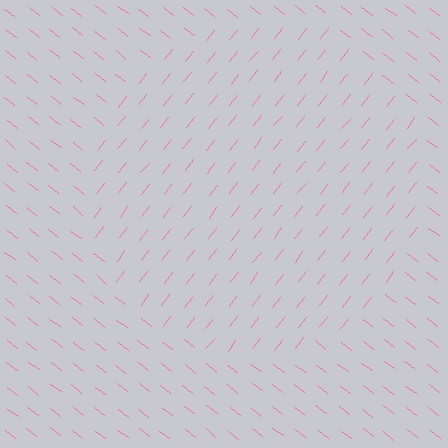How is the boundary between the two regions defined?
The boundary is defined purely by a change in line orientation (approximately 90 degrees difference). All lines are the same color and thickness.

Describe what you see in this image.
The image is filled with small pink line segments. A circle region in the image has lines oriented differently from the surrounding lines, creating a visible texture boundary.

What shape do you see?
I see a circle.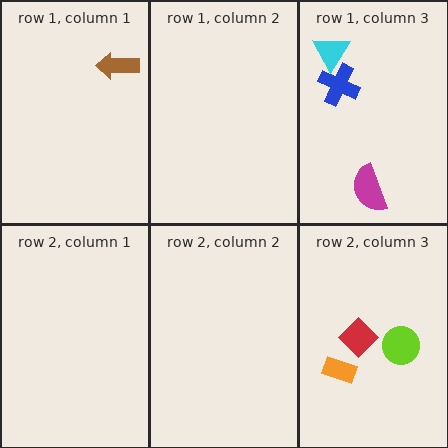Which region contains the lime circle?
The row 2, column 3 region.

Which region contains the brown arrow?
The row 1, column 1 region.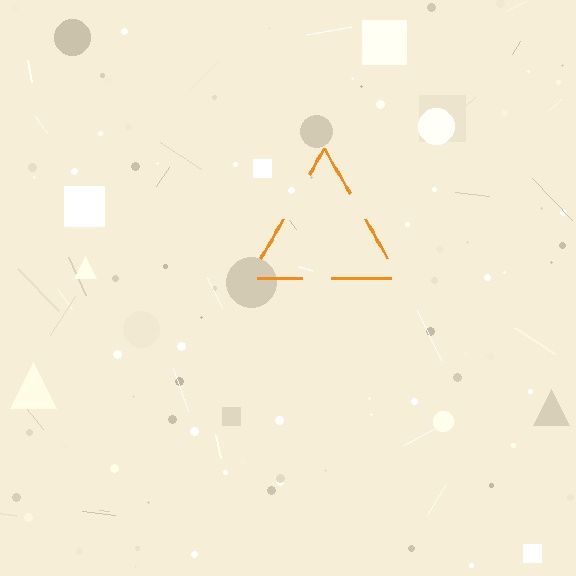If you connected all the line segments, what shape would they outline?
They would outline a triangle.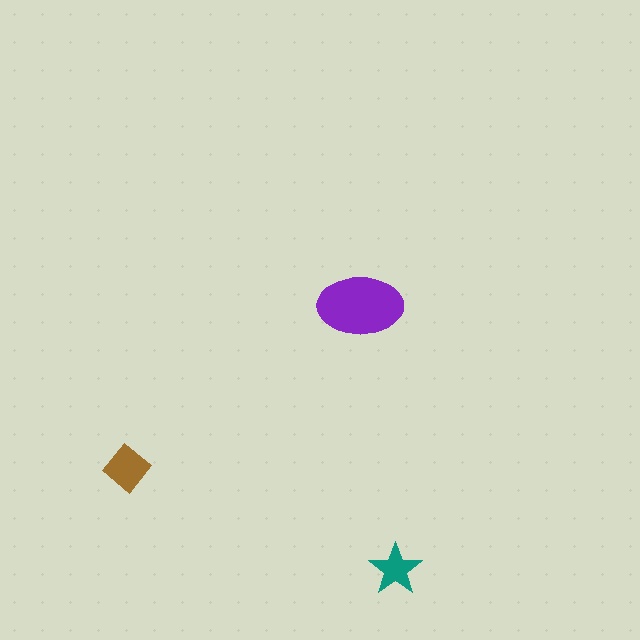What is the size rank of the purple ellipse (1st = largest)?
1st.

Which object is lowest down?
The teal star is bottommost.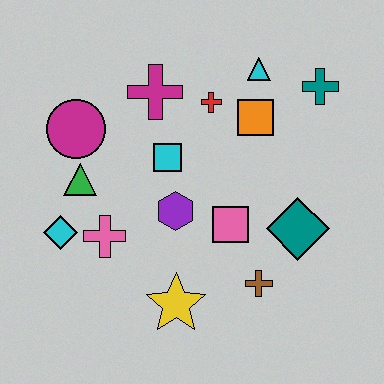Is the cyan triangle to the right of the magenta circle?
Yes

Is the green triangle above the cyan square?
No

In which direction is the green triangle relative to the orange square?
The green triangle is to the left of the orange square.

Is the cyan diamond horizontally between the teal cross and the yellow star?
No